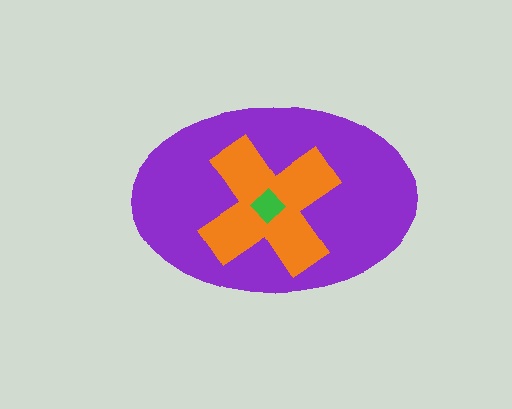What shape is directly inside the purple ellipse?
The orange cross.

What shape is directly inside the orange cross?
The green diamond.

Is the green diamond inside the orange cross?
Yes.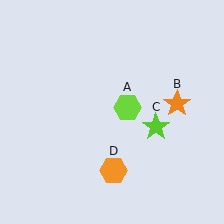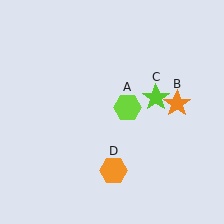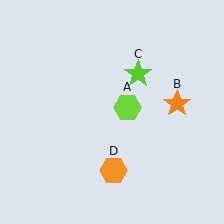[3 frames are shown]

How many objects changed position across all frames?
1 object changed position: lime star (object C).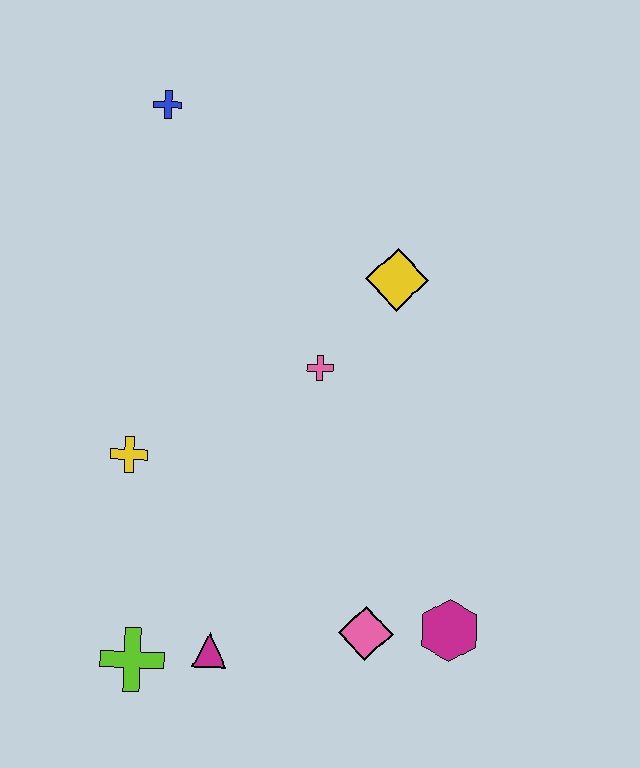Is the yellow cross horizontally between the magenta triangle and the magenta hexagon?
No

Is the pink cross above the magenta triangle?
Yes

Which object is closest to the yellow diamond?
The pink cross is closest to the yellow diamond.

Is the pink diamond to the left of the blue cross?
No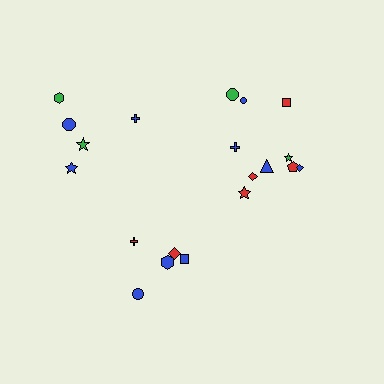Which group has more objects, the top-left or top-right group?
The top-right group.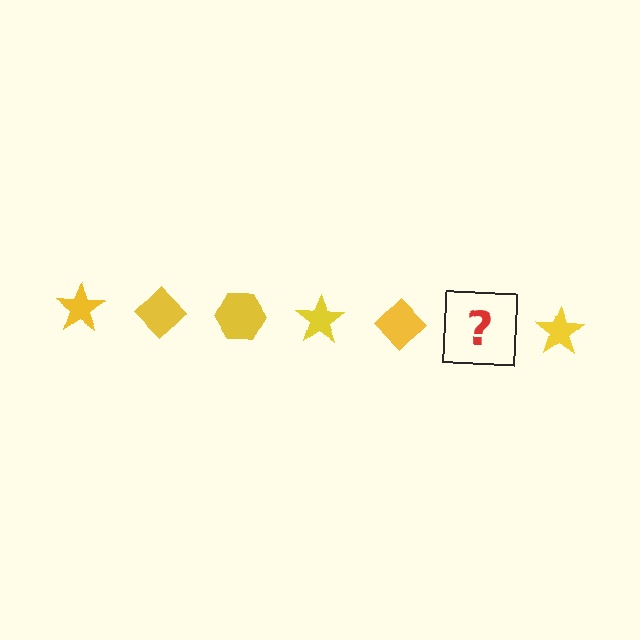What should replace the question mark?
The question mark should be replaced with a yellow hexagon.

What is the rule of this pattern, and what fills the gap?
The rule is that the pattern cycles through star, diamond, hexagon shapes in yellow. The gap should be filled with a yellow hexagon.